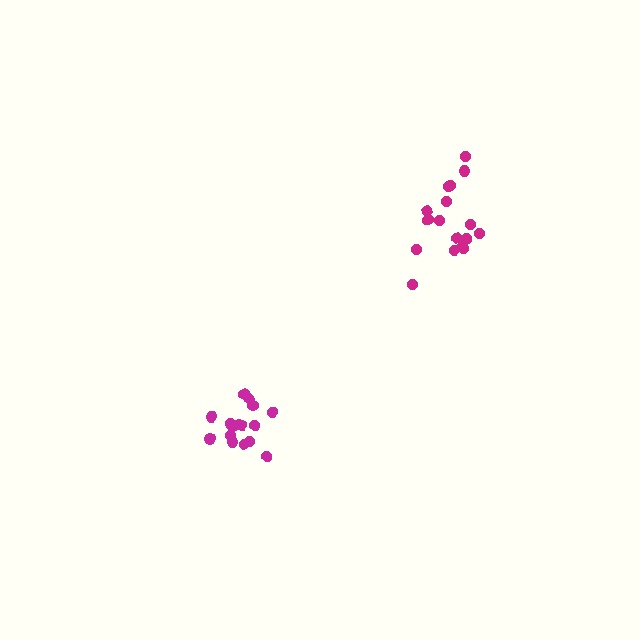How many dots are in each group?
Group 1: 16 dots, Group 2: 17 dots (33 total).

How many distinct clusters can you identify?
There are 2 distinct clusters.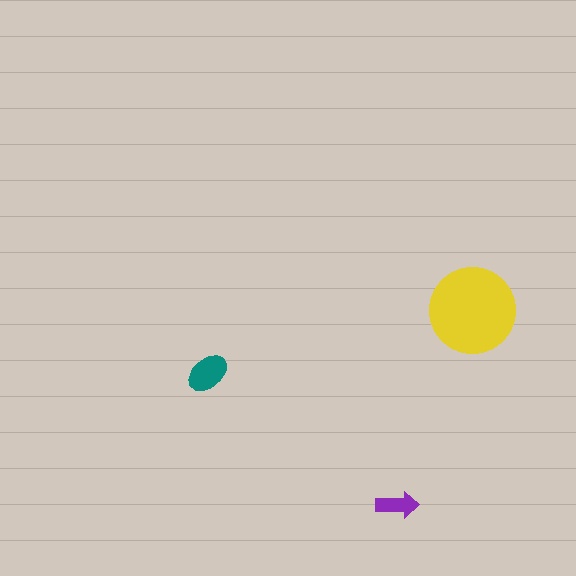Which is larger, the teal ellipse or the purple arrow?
The teal ellipse.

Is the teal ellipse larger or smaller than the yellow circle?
Smaller.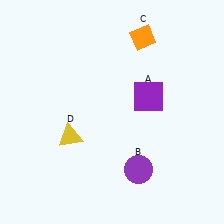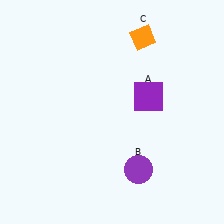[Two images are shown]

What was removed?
The yellow triangle (D) was removed in Image 2.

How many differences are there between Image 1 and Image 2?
There is 1 difference between the two images.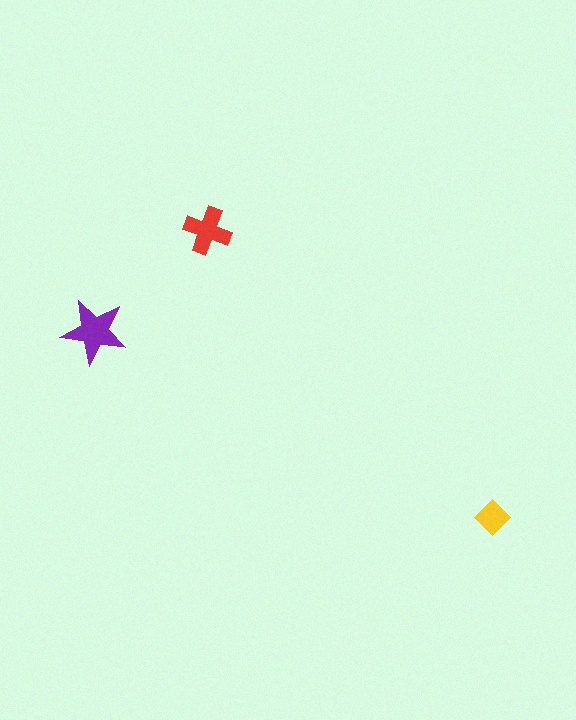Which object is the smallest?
The yellow diamond.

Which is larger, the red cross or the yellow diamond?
The red cross.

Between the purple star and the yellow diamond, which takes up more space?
The purple star.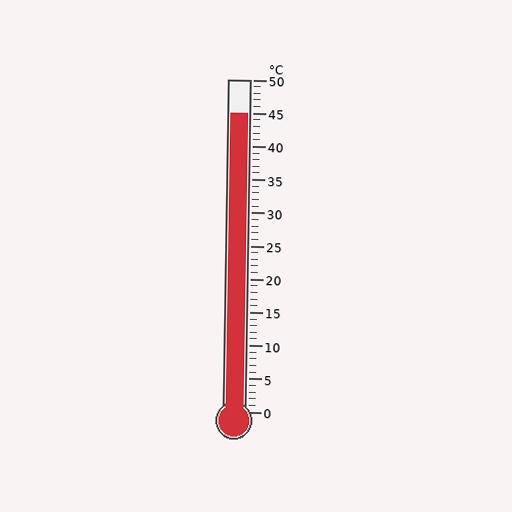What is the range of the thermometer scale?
The thermometer scale ranges from 0°C to 50°C.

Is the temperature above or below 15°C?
The temperature is above 15°C.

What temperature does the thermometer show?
The thermometer shows approximately 45°C.